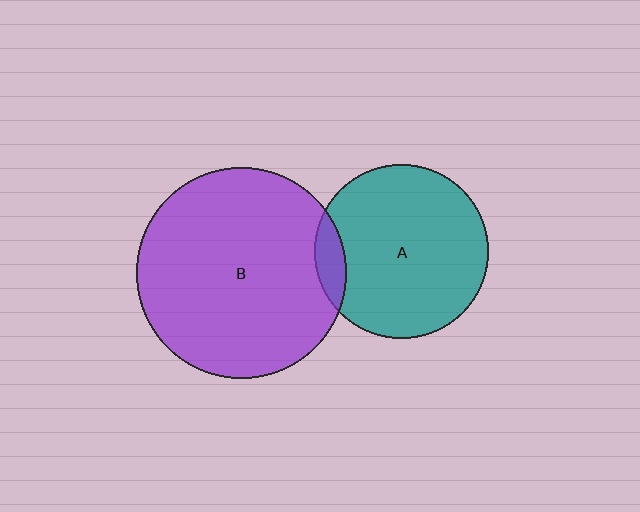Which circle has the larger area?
Circle B (purple).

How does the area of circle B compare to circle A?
Approximately 1.5 times.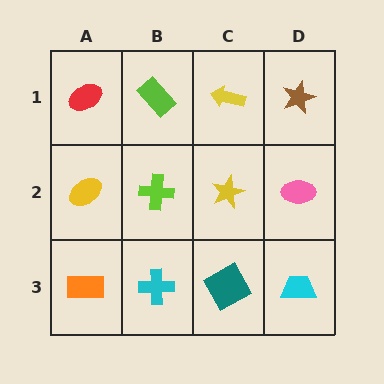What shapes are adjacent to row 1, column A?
A yellow ellipse (row 2, column A), a lime rectangle (row 1, column B).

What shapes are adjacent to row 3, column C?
A yellow star (row 2, column C), a cyan cross (row 3, column B), a cyan trapezoid (row 3, column D).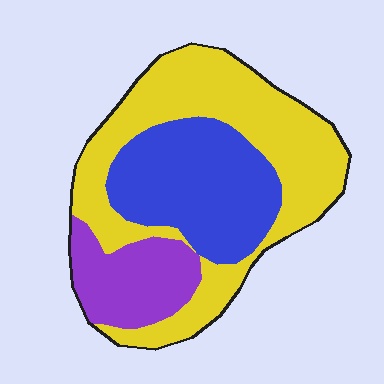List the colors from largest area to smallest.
From largest to smallest: yellow, blue, purple.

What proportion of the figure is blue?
Blue takes up about one third (1/3) of the figure.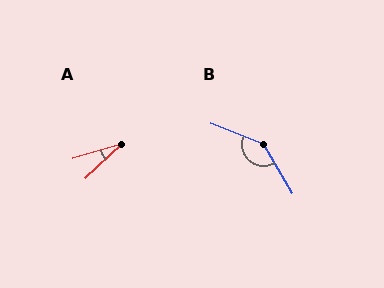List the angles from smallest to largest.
A (26°), B (143°).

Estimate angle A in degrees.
Approximately 26 degrees.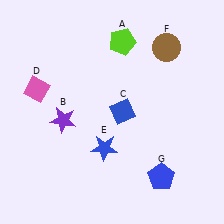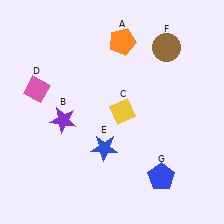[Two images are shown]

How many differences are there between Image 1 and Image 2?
There are 2 differences between the two images.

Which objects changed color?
A changed from lime to orange. C changed from blue to yellow.